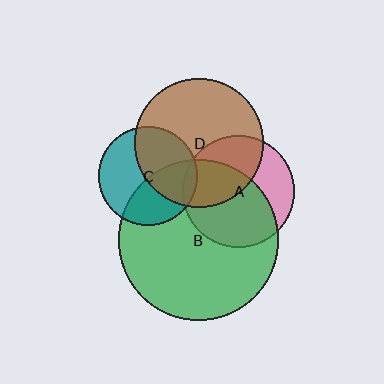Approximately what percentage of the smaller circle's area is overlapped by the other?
Approximately 45%.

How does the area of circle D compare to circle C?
Approximately 1.7 times.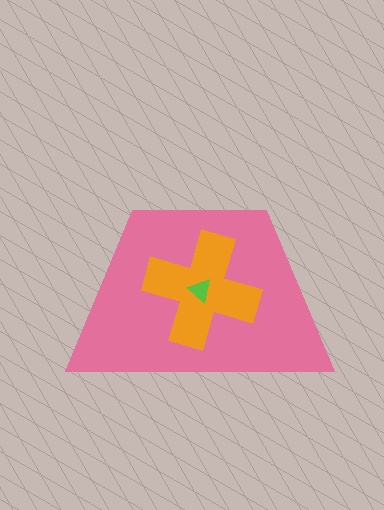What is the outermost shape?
The pink trapezoid.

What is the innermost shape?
The lime triangle.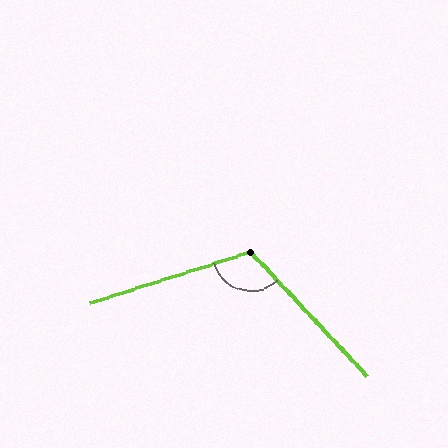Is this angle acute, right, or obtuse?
It is obtuse.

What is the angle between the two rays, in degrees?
Approximately 115 degrees.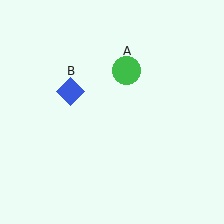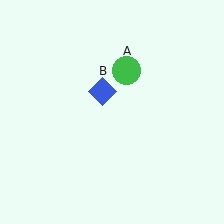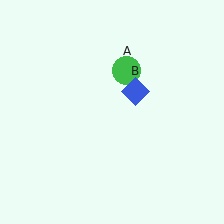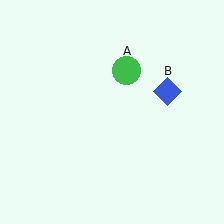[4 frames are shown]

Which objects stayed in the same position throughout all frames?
Green circle (object A) remained stationary.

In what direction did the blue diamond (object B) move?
The blue diamond (object B) moved right.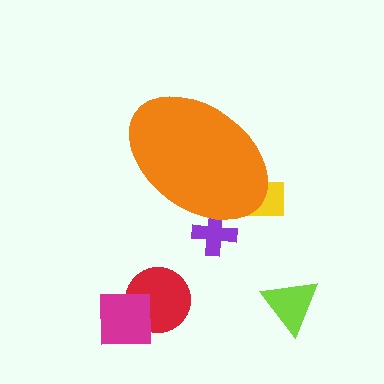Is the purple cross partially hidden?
Yes, the purple cross is partially hidden behind the orange ellipse.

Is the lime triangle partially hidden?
No, the lime triangle is fully visible.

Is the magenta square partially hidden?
No, the magenta square is fully visible.